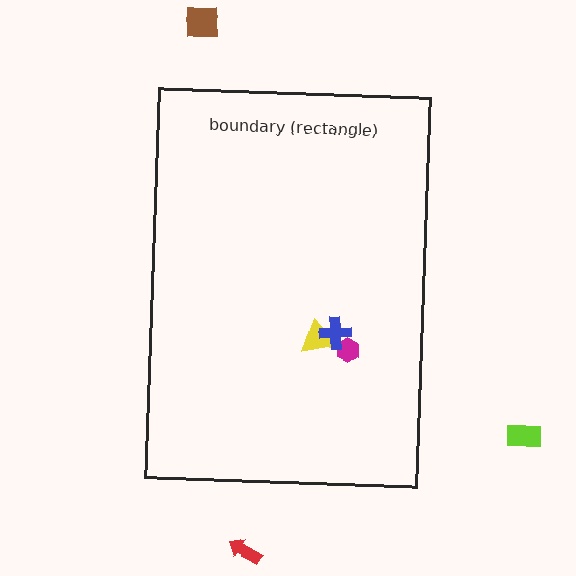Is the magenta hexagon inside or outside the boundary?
Inside.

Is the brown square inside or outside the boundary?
Outside.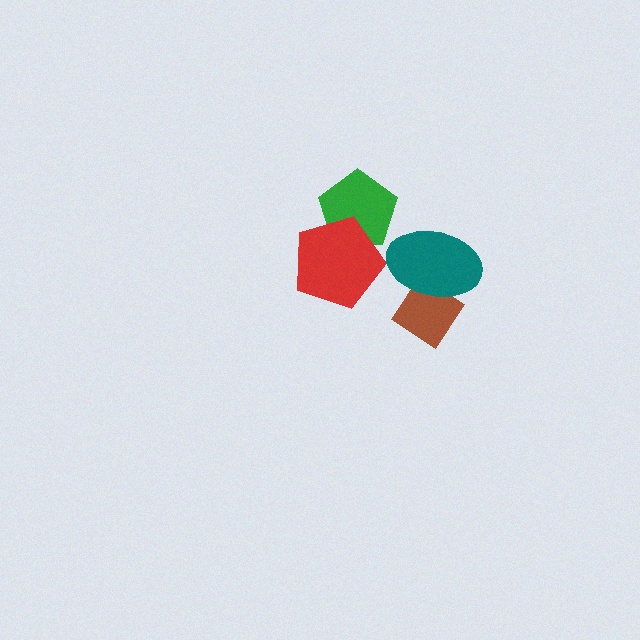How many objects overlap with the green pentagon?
1 object overlaps with the green pentagon.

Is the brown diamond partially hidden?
Yes, it is partially covered by another shape.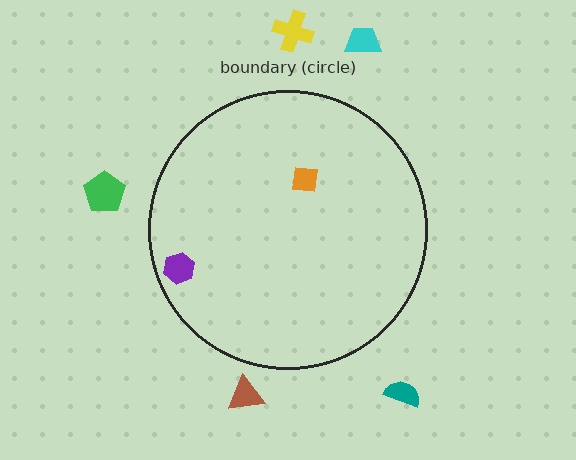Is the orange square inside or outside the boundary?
Inside.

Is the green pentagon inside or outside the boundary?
Outside.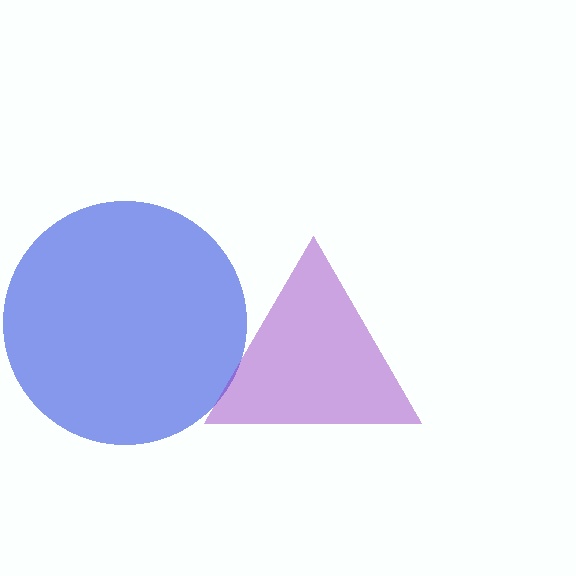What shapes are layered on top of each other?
The layered shapes are: a blue circle, a purple triangle.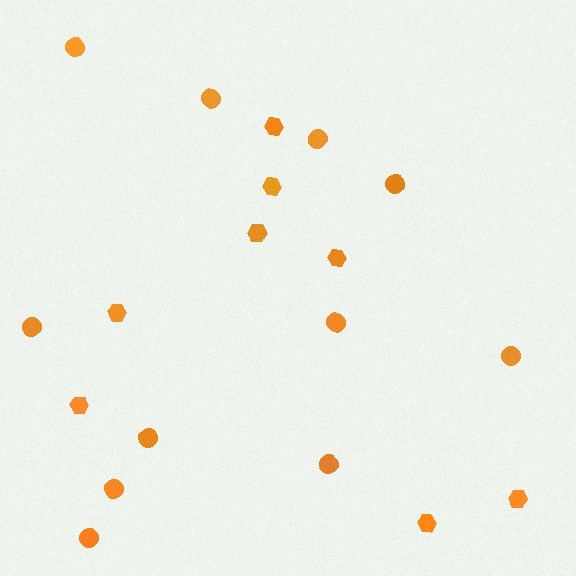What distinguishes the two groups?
There are 2 groups: one group of hexagons (8) and one group of circles (11).